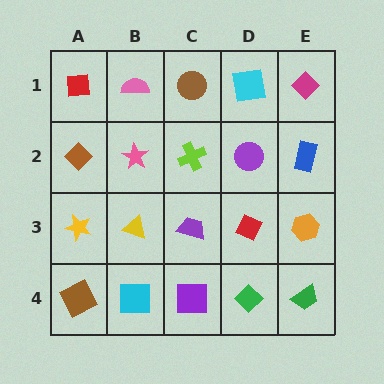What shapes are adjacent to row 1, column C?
A lime cross (row 2, column C), a pink semicircle (row 1, column B), a cyan square (row 1, column D).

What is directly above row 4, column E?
An orange hexagon.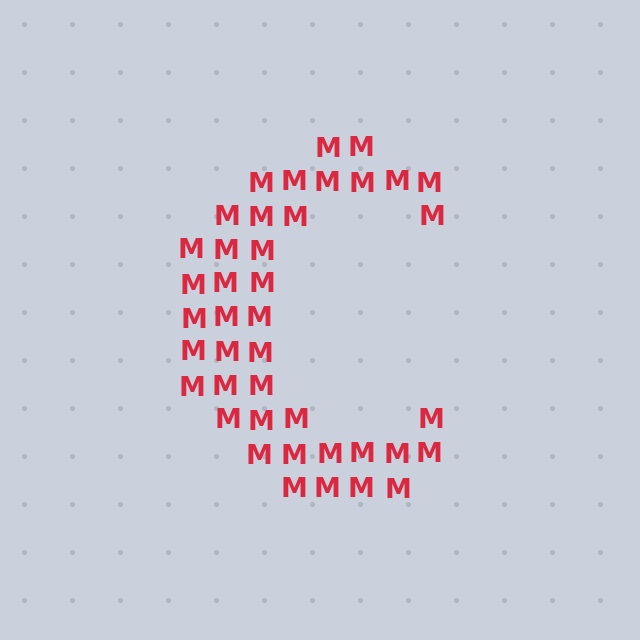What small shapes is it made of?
It is made of small letter M's.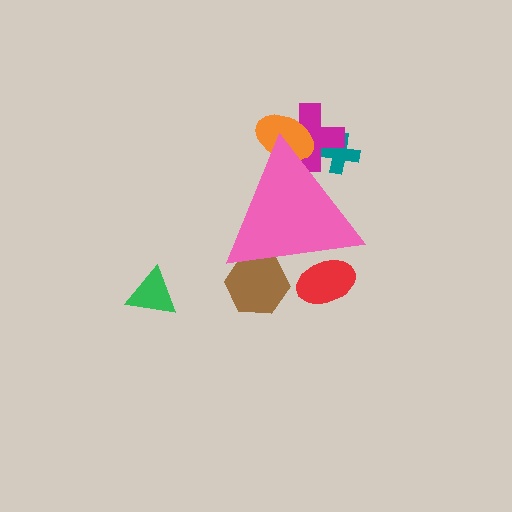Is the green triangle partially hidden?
No, the green triangle is fully visible.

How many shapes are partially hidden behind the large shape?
5 shapes are partially hidden.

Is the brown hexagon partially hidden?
Yes, the brown hexagon is partially hidden behind the pink triangle.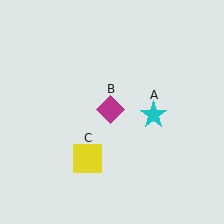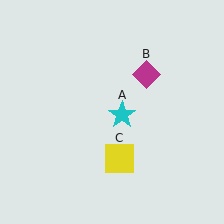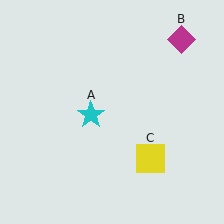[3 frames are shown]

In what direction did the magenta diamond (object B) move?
The magenta diamond (object B) moved up and to the right.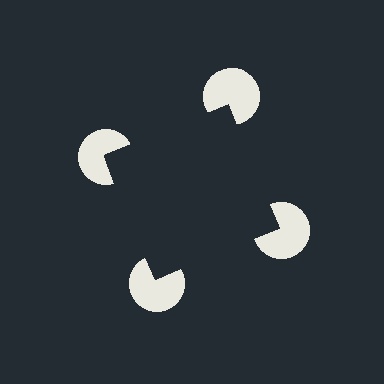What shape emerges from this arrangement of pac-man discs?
An illusory square — its edges are inferred from the aligned wedge cuts in the pac-man discs, not physically drawn.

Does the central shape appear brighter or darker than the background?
It typically appears slightly darker than the background, even though no actual brightness change is drawn.